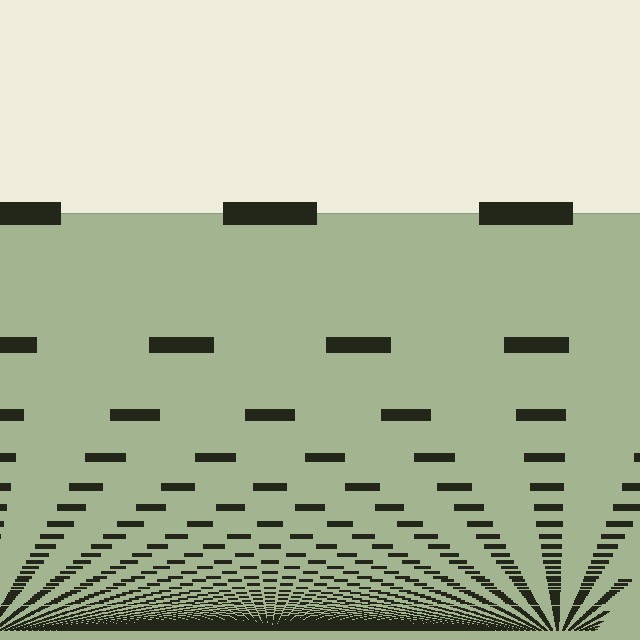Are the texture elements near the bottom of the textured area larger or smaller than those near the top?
Smaller. The gradient is inverted — elements near the bottom are smaller and denser.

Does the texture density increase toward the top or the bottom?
Density increases toward the bottom.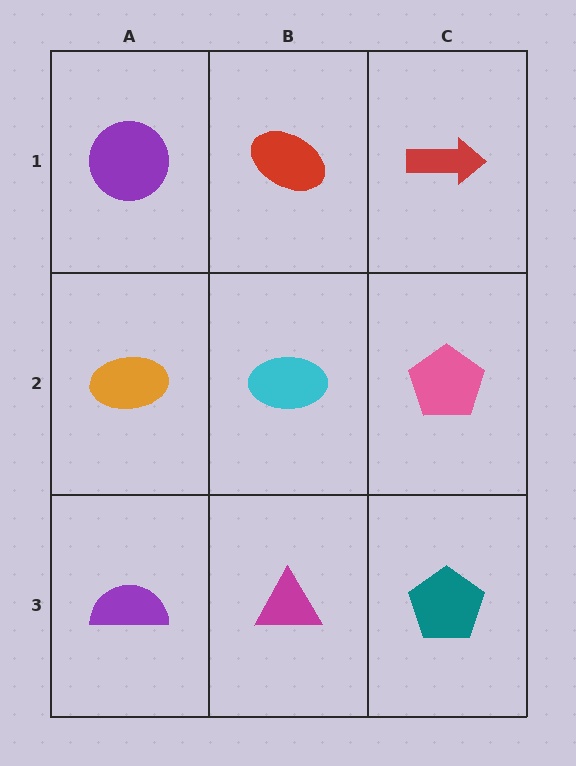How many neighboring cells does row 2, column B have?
4.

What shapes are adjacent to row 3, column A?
An orange ellipse (row 2, column A), a magenta triangle (row 3, column B).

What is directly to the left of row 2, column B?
An orange ellipse.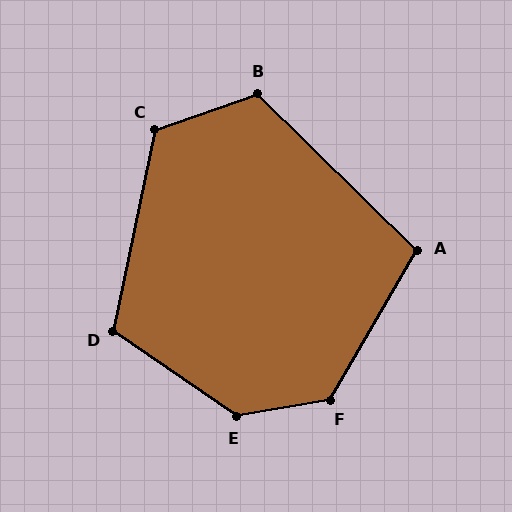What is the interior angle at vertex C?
Approximately 121 degrees (obtuse).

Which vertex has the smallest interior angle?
A, at approximately 104 degrees.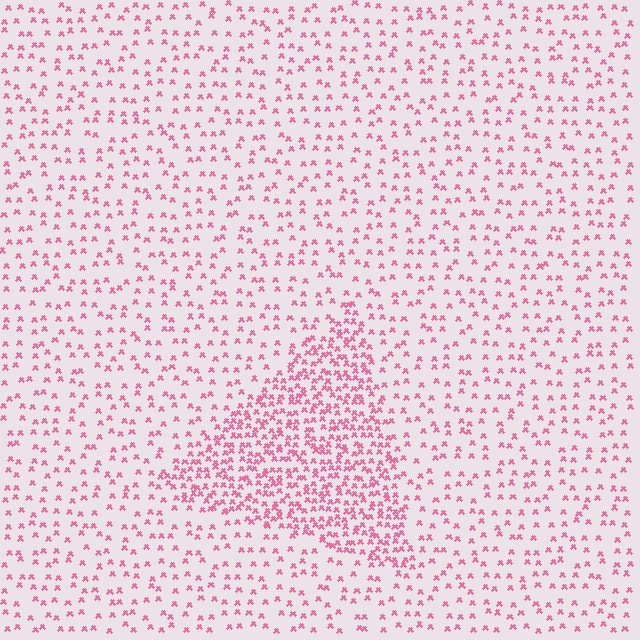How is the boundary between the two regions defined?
The boundary is defined by a change in element density (approximately 2.5x ratio). All elements are the same color, size, and shape.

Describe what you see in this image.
The image contains small pink elements arranged at two different densities. A triangle-shaped region is visible where the elements are more densely packed than the surrounding area.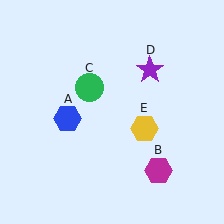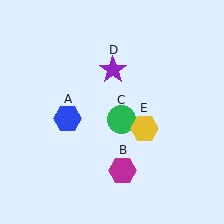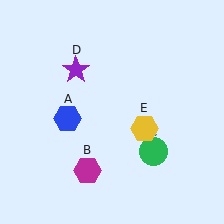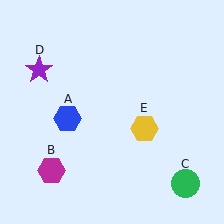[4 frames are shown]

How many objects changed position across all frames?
3 objects changed position: magenta hexagon (object B), green circle (object C), purple star (object D).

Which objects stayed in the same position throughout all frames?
Blue hexagon (object A) and yellow hexagon (object E) remained stationary.